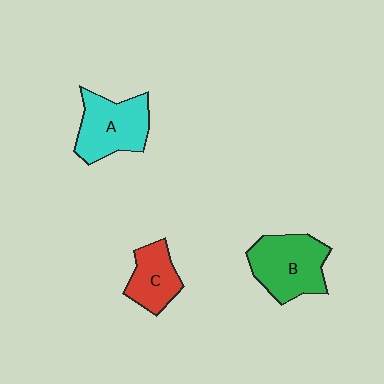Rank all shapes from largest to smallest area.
From largest to smallest: B (green), A (cyan), C (red).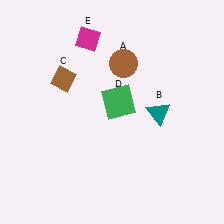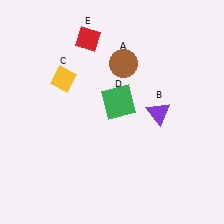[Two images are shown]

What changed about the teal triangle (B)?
In Image 1, B is teal. In Image 2, it changed to purple.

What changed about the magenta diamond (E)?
In Image 1, E is magenta. In Image 2, it changed to red.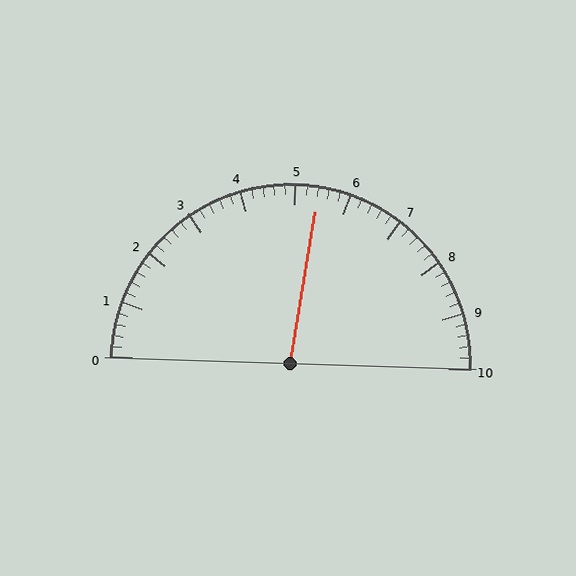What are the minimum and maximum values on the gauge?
The gauge ranges from 0 to 10.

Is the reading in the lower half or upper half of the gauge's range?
The reading is in the upper half of the range (0 to 10).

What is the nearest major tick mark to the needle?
The nearest major tick mark is 5.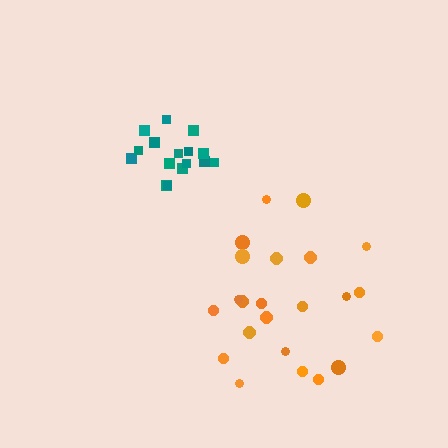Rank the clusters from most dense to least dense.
teal, orange.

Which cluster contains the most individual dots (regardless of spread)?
Orange (23).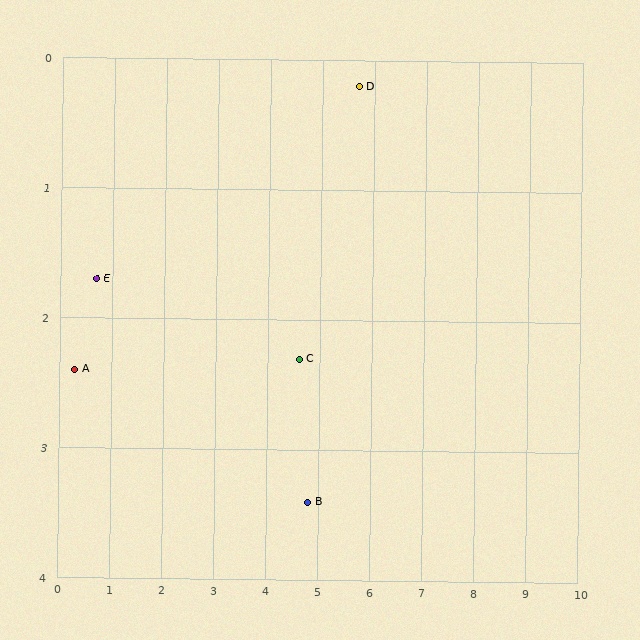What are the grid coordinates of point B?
Point B is at approximately (4.8, 3.4).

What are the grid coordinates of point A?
Point A is at approximately (0.3, 2.4).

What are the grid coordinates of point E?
Point E is at approximately (0.7, 1.7).